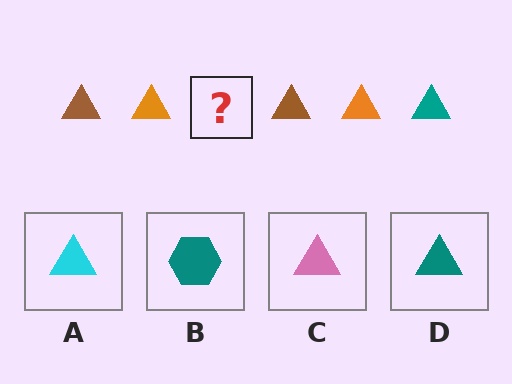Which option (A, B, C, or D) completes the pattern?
D.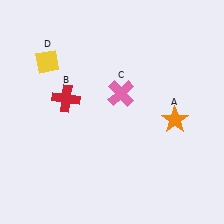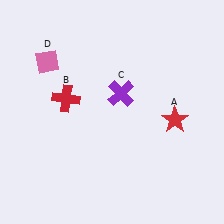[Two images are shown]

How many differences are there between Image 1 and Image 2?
There are 3 differences between the two images.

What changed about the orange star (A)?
In Image 1, A is orange. In Image 2, it changed to red.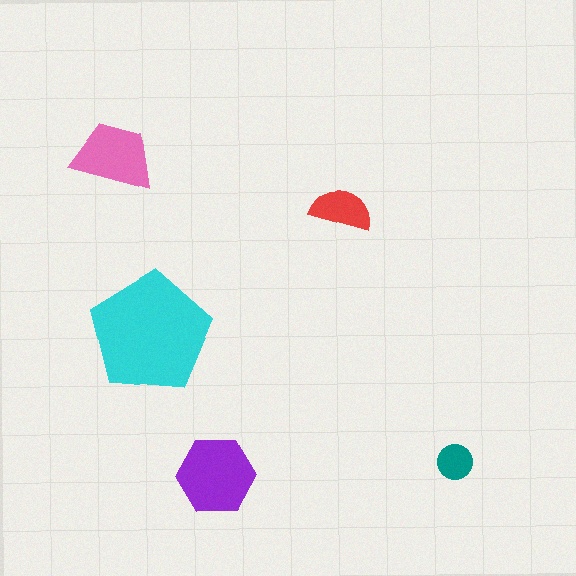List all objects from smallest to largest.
The teal circle, the red semicircle, the pink trapezoid, the purple hexagon, the cyan pentagon.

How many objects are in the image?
There are 5 objects in the image.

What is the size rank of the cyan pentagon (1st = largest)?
1st.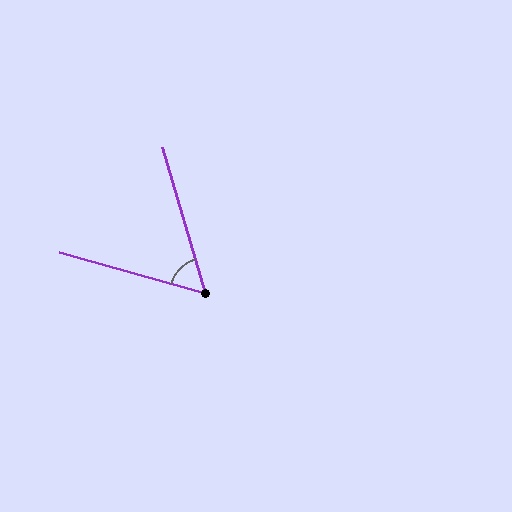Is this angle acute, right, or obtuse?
It is acute.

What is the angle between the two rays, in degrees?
Approximately 58 degrees.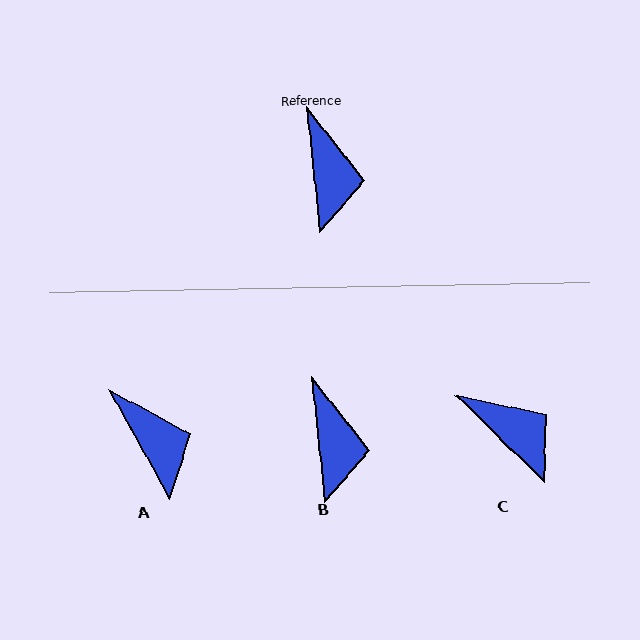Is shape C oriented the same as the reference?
No, it is off by about 40 degrees.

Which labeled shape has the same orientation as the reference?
B.